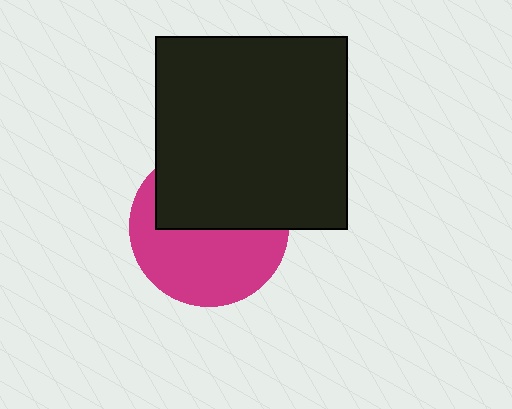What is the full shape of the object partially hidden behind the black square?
The partially hidden object is a magenta circle.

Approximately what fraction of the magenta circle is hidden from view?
Roughly 46% of the magenta circle is hidden behind the black square.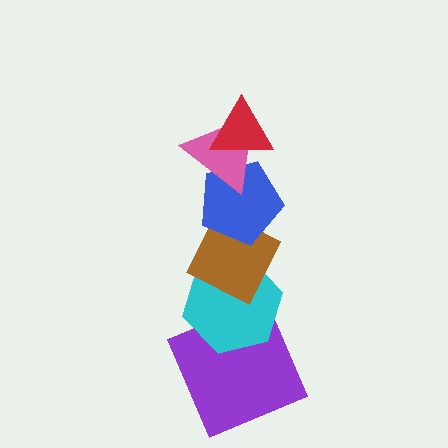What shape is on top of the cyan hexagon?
The brown diamond is on top of the cyan hexagon.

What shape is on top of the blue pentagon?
The pink triangle is on top of the blue pentagon.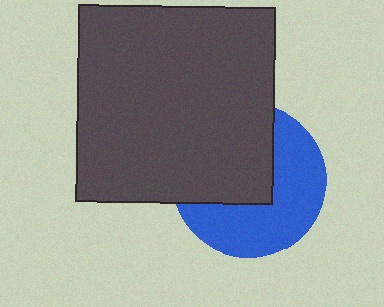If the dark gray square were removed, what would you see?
You would see the complete blue circle.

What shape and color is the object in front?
The object in front is a dark gray square.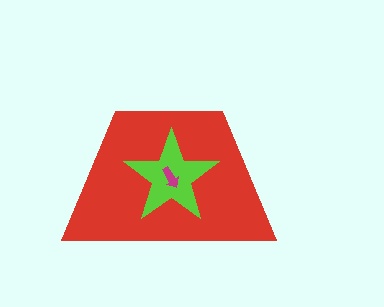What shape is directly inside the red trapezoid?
The lime star.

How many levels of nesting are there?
3.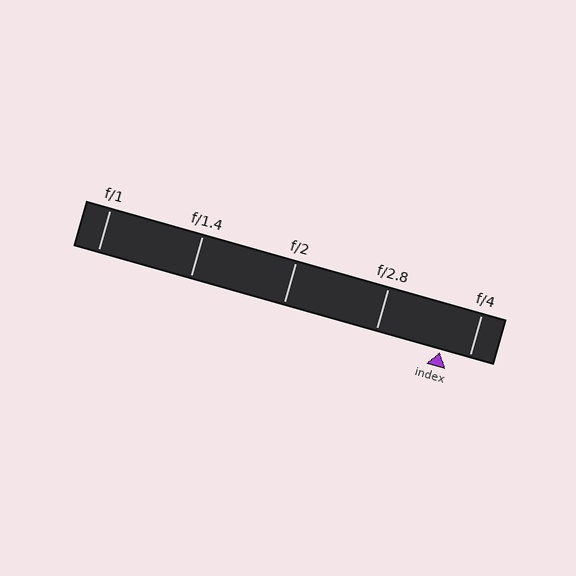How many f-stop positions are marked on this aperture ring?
There are 5 f-stop positions marked.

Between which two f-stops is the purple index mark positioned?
The index mark is between f/2.8 and f/4.